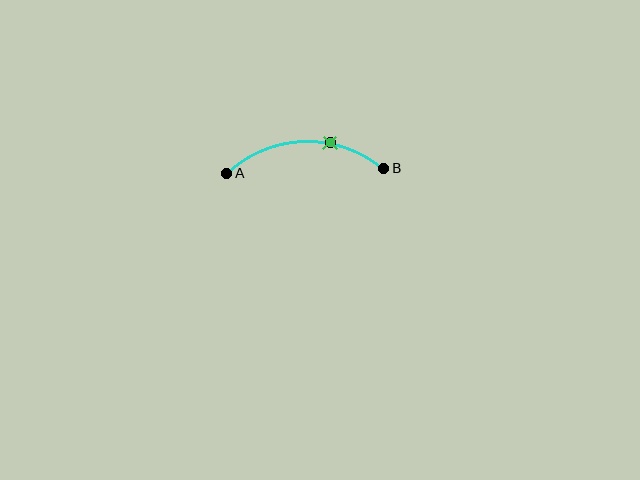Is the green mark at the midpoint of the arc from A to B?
No. The green mark lies on the arc but is closer to endpoint B. The arc midpoint would be at the point on the curve equidistant along the arc from both A and B.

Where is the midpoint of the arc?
The arc midpoint is the point on the curve farthest from the straight line joining A and B. It sits above that line.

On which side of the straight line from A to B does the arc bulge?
The arc bulges above the straight line connecting A and B.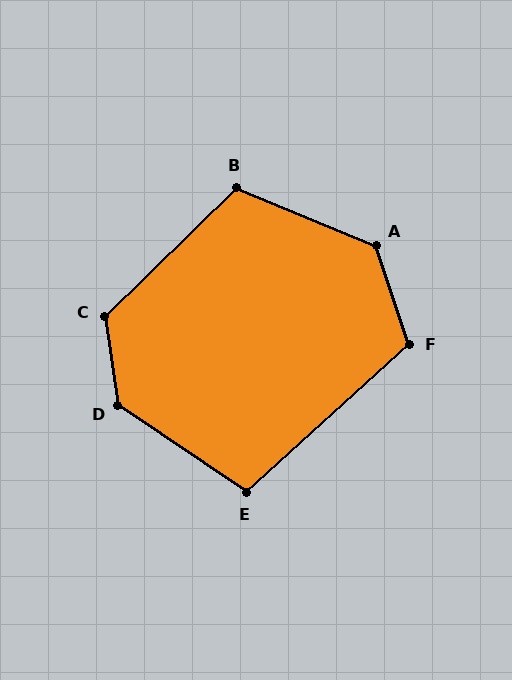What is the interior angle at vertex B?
Approximately 113 degrees (obtuse).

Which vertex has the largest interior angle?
D, at approximately 132 degrees.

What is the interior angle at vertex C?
Approximately 126 degrees (obtuse).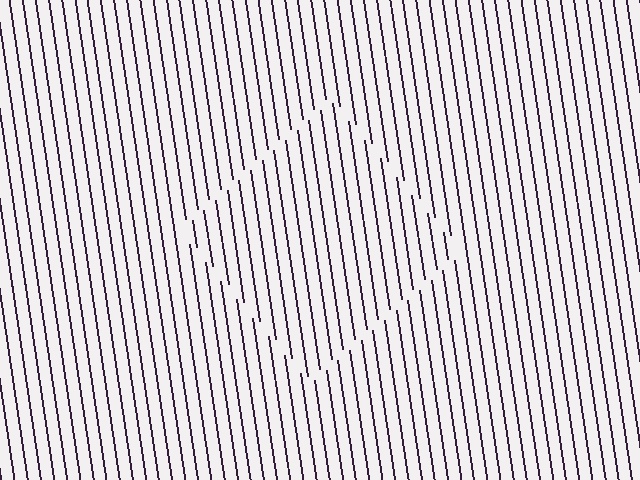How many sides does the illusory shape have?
4 sides — the line-ends trace a square.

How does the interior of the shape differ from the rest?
The interior of the shape contains the same grating, shifted by half a period — the contour is defined by the phase discontinuity where line-ends from the inner and outer gratings abut.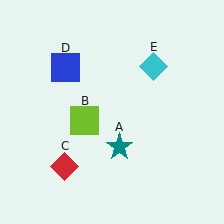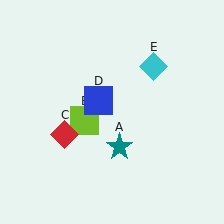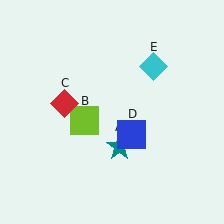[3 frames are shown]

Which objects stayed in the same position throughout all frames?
Teal star (object A) and lime square (object B) and cyan diamond (object E) remained stationary.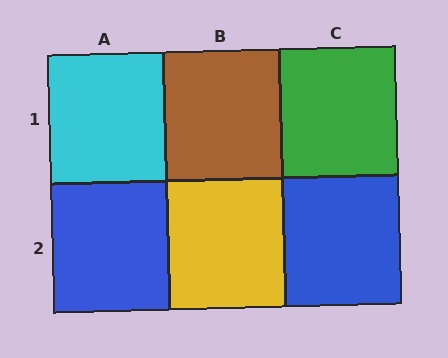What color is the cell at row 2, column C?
Blue.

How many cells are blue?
2 cells are blue.